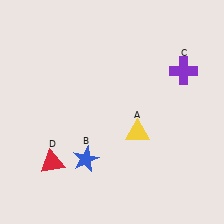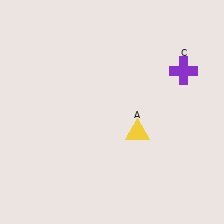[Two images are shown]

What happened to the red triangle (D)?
The red triangle (D) was removed in Image 2. It was in the bottom-left area of Image 1.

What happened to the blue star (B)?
The blue star (B) was removed in Image 2. It was in the bottom-left area of Image 1.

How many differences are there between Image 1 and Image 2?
There are 2 differences between the two images.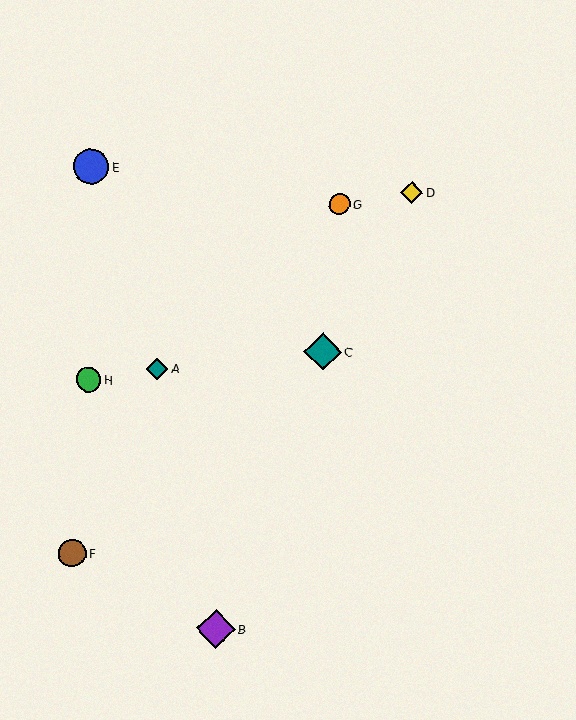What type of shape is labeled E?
Shape E is a blue circle.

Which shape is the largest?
The purple diamond (labeled B) is the largest.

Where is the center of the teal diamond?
The center of the teal diamond is at (323, 352).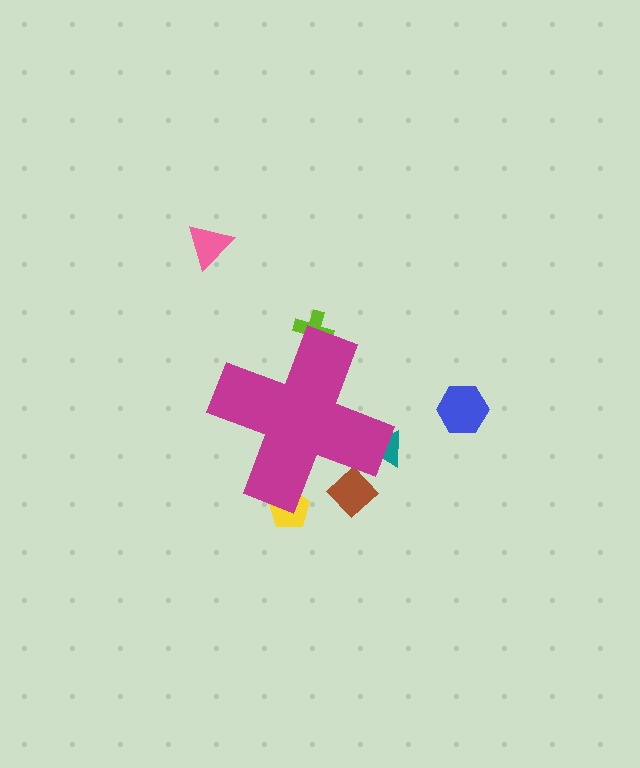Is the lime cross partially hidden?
Yes, the lime cross is partially hidden behind the magenta cross.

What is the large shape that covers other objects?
A magenta cross.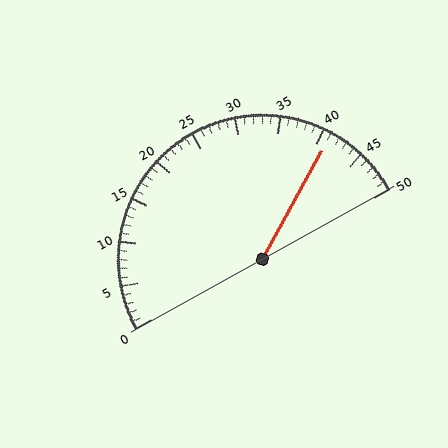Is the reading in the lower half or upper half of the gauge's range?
The reading is in the upper half of the range (0 to 50).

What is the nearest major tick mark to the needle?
The nearest major tick mark is 40.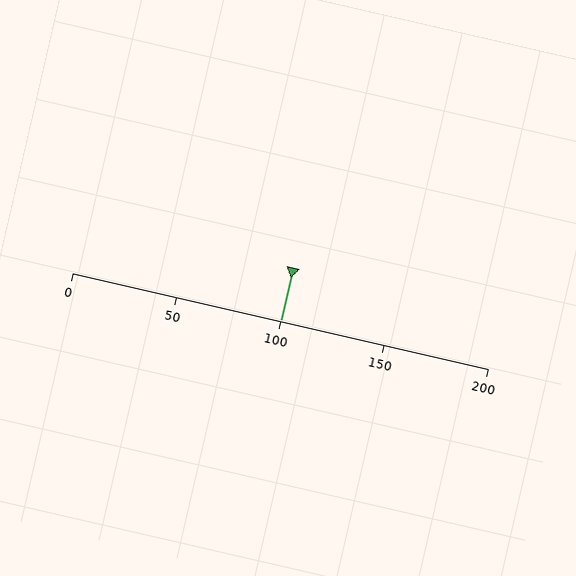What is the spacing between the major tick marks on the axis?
The major ticks are spaced 50 apart.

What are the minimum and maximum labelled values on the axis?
The axis runs from 0 to 200.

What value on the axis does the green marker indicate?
The marker indicates approximately 100.